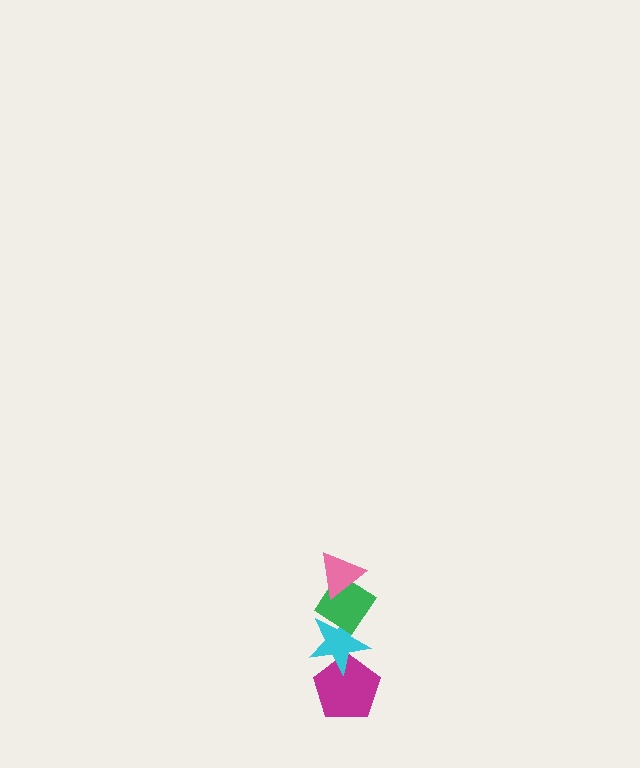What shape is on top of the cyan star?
The green diamond is on top of the cyan star.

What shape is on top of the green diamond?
The pink triangle is on top of the green diamond.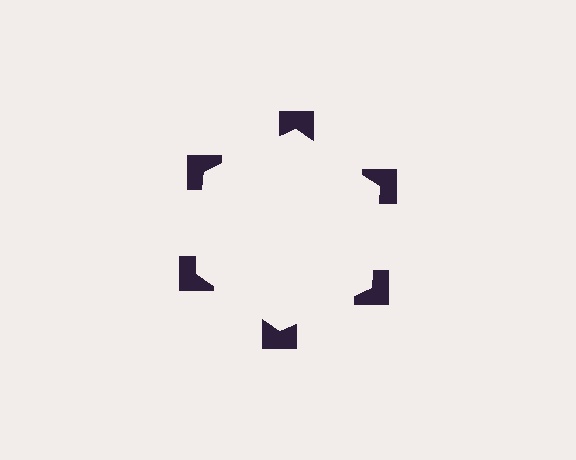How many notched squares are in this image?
There are 6 — one at each vertex of the illusory hexagon.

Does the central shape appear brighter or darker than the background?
It typically appears slightly brighter than the background, even though no actual brightness change is drawn.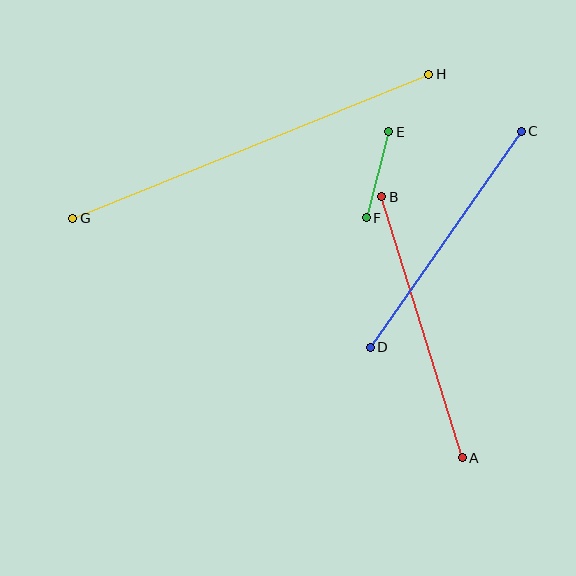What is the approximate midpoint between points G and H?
The midpoint is at approximately (251, 146) pixels.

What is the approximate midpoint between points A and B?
The midpoint is at approximately (422, 327) pixels.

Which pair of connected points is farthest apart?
Points G and H are farthest apart.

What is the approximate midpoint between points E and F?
The midpoint is at approximately (378, 175) pixels.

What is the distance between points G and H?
The distance is approximately 384 pixels.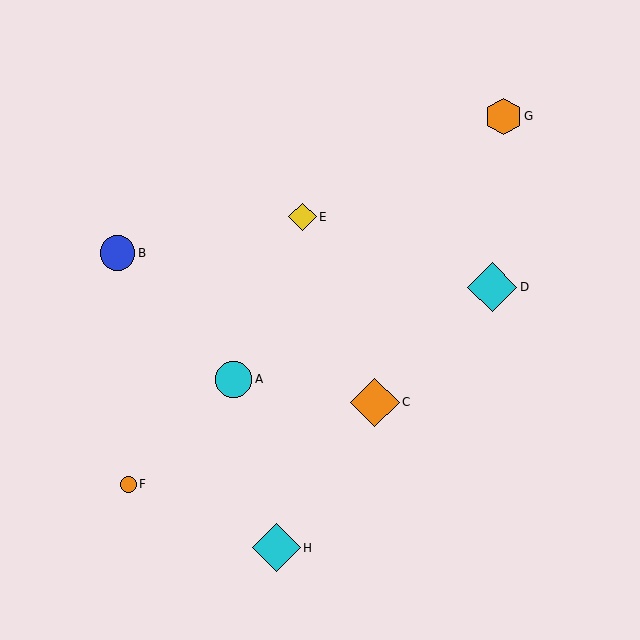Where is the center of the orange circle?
The center of the orange circle is at (128, 484).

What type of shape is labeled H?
Shape H is a cyan diamond.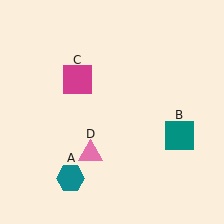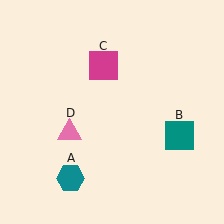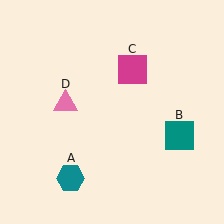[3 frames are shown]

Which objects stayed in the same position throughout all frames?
Teal hexagon (object A) and teal square (object B) remained stationary.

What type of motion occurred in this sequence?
The magenta square (object C), pink triangle (object D) rotated clockwise around the center of the scene.